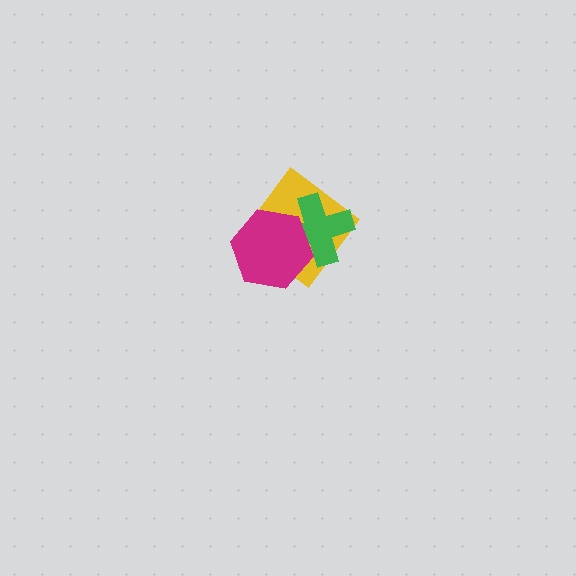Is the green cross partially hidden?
Yes, it is partially covered by another shape.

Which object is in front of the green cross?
The magenta hexagon is in front of the green cross.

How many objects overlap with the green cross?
2 objects overlap with the green cross.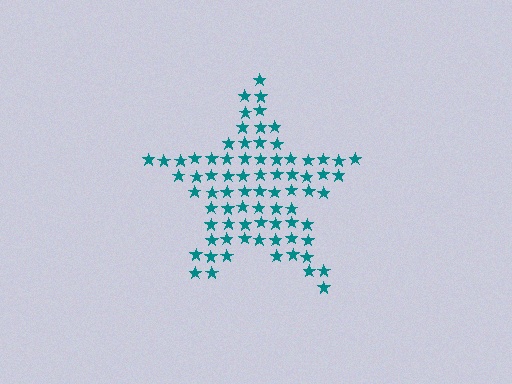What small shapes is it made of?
It is made of small stars.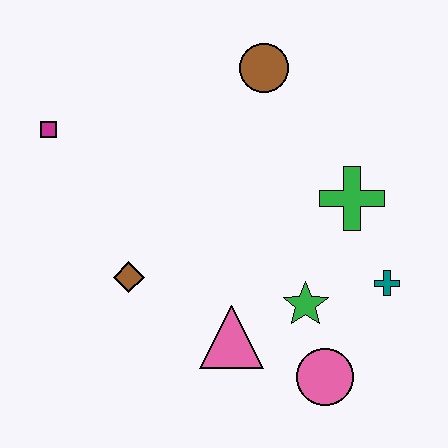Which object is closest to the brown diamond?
The pink triangle is closest to the brown diamond.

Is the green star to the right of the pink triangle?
Yes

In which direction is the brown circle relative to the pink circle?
The brown circle is above the pink circle.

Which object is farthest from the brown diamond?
The teal cross is farthest from the brown diamond.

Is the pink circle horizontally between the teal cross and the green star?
Yes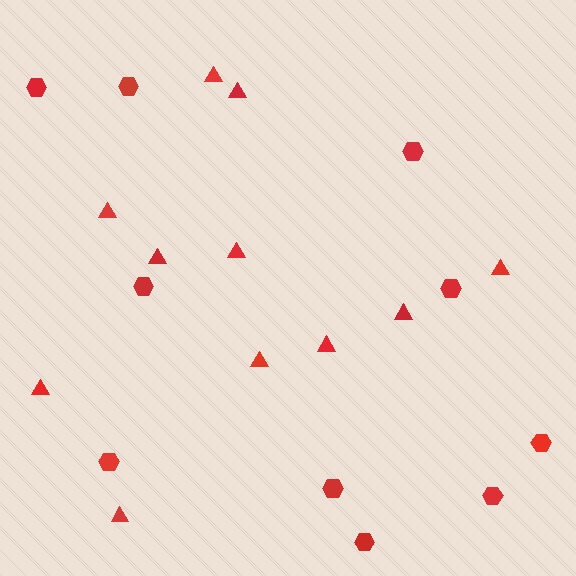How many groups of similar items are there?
There are 2 groups: one group of hexagons (10) and one group of triangles (11).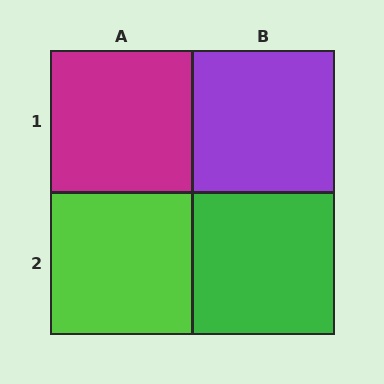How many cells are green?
1 cell is green.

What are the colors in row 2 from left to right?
Lime, green.